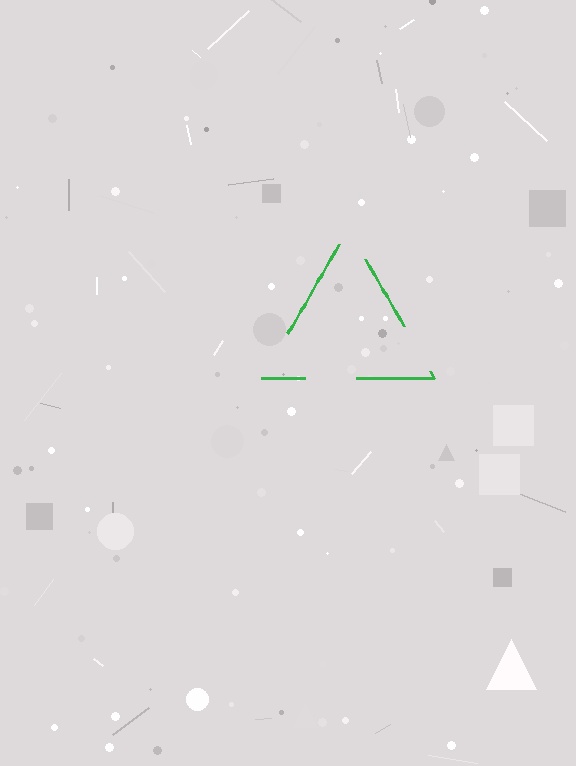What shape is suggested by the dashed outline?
The dashed outline suggests a triangle.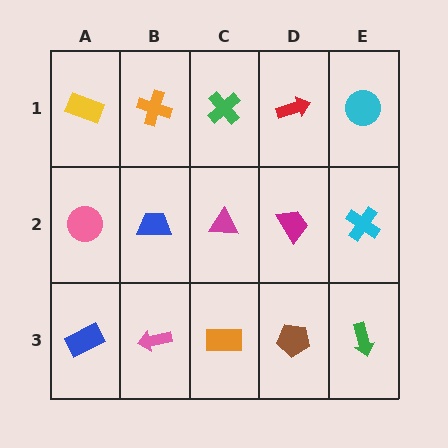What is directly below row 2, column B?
A pink arrow.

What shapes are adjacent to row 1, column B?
A blue trapezoid (row 2, column B), a yellow rectangle (row 1, column A), a green cross (row 1, column C).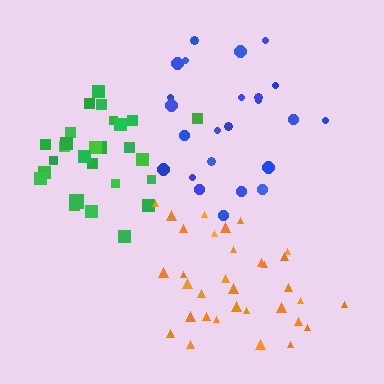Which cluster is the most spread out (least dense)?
Blue.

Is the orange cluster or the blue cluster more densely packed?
Orange.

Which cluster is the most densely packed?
Green.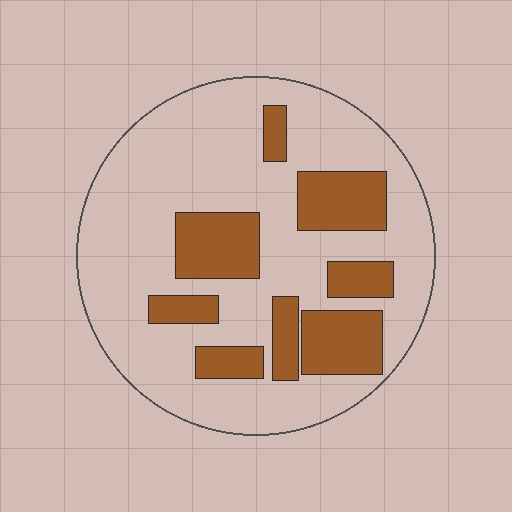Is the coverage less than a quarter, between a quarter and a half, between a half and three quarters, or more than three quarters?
Between a quarter and a half.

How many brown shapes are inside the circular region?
8.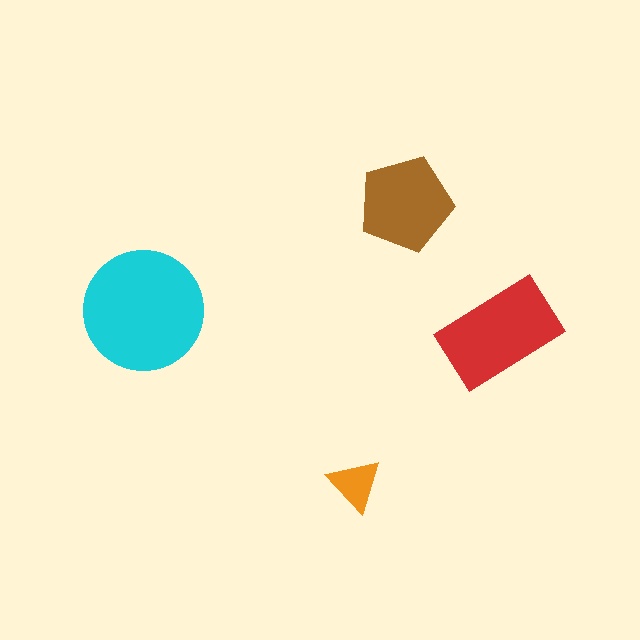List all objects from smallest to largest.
The orange triangle, the brown pentagon, the red rectangle, the cyan circle.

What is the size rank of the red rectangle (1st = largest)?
2nd.